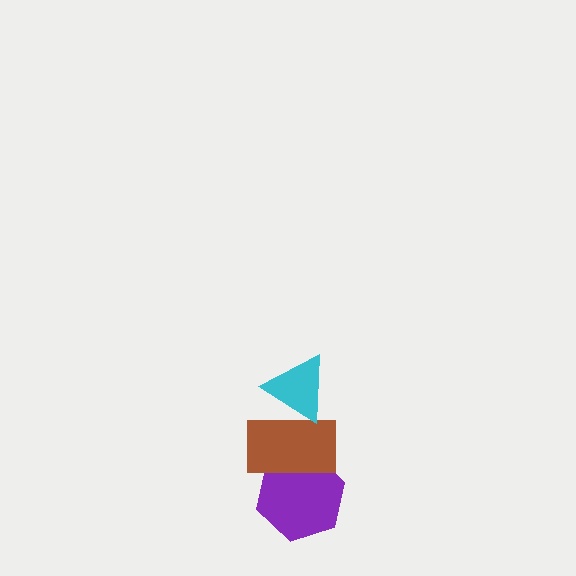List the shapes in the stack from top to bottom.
From top to bottom: the cyan triangle, the brown rectangle, the purple hexagon.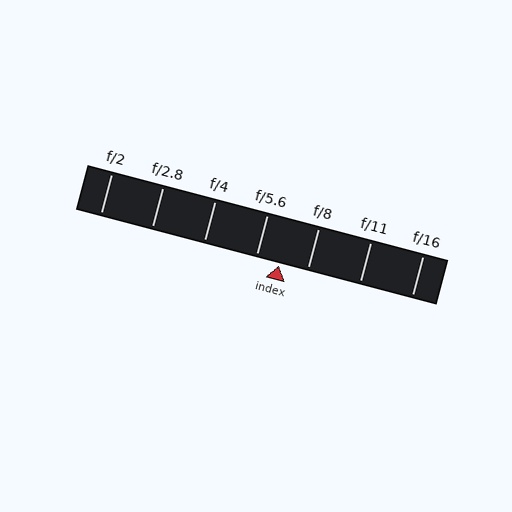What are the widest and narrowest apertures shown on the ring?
The widest aperture shown is f/2 and the narrowest is f/16.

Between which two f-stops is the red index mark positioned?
The index mark is between f/5.6 and f/8.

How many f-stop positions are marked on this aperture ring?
There are 7 f-stop positions marked.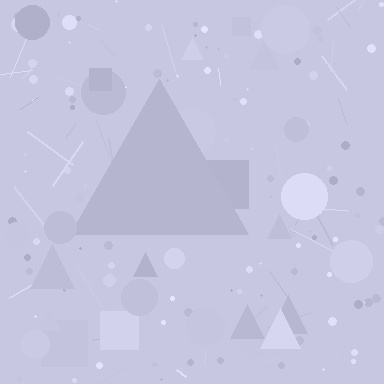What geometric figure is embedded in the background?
A triangle is embedded in the background.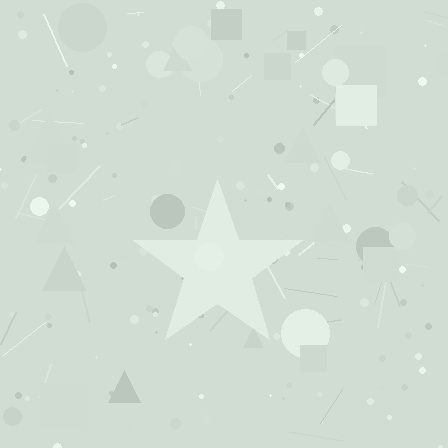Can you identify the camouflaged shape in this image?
The camouflaged shape is a star.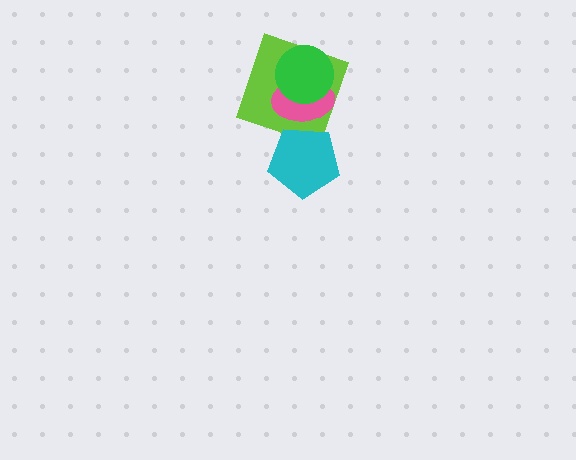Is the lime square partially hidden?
Yes, it is partially covered by another shape.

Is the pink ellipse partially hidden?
Yes, it is partially covered by another shape.